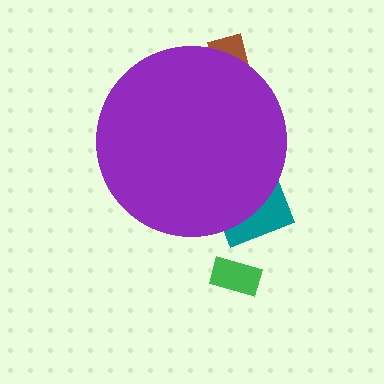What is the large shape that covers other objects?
A purple circle.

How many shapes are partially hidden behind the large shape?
2 shapes are partially hidden.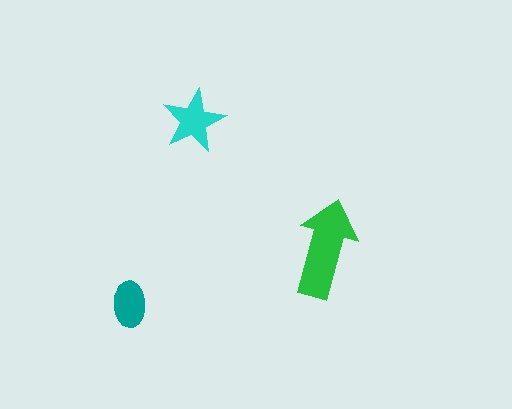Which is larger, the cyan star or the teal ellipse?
The cyan star.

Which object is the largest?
The green arrow.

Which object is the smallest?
The teal ellipse.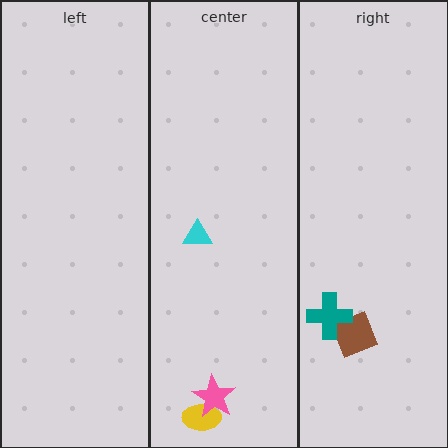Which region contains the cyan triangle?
The center region.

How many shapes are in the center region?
3.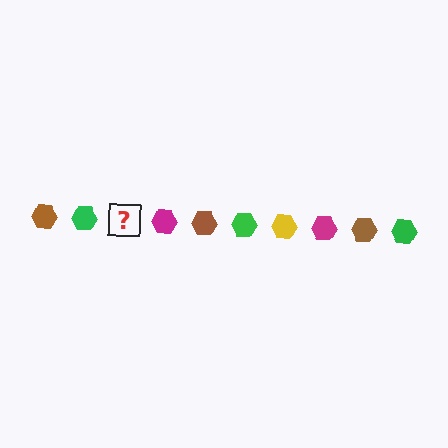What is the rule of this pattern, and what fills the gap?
The rule is that the pattern cycles through brown, green, yellow, magenta hexagons. The gap should be filled with a yellow hexagon.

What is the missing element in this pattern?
The missing element is a yellow hexagon.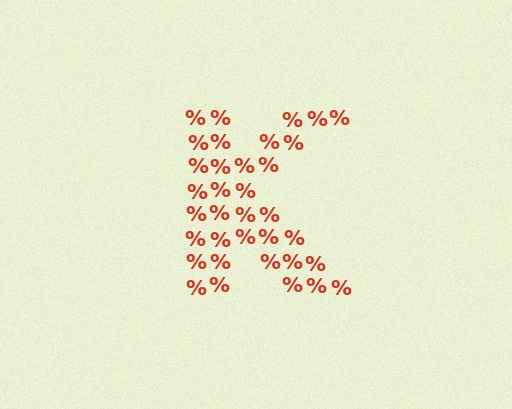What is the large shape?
The large shape is the letter K.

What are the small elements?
The small elements are percent signs.